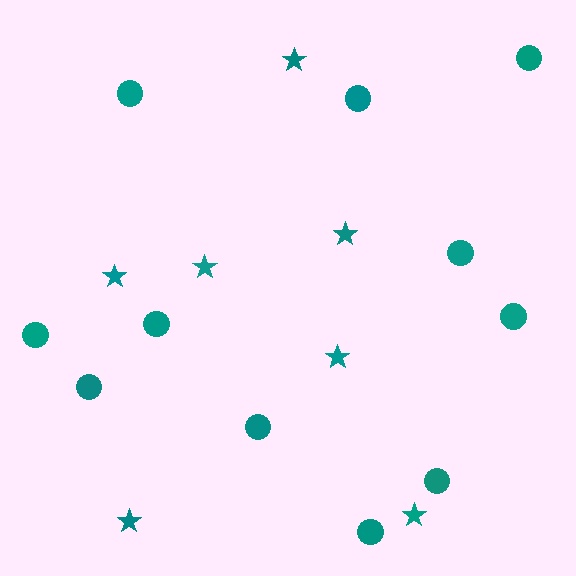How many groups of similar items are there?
There are 2 groups: one group of circles (11) and one group of stars (7).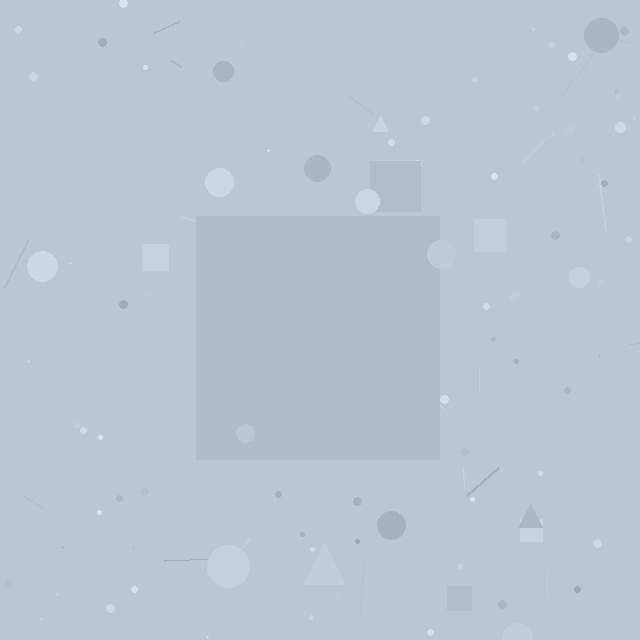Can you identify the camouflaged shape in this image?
The camouflaged shape is a square.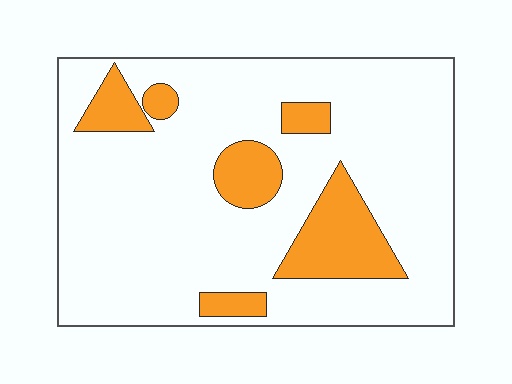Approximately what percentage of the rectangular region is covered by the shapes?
Approximately 20%.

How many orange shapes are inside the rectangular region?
6.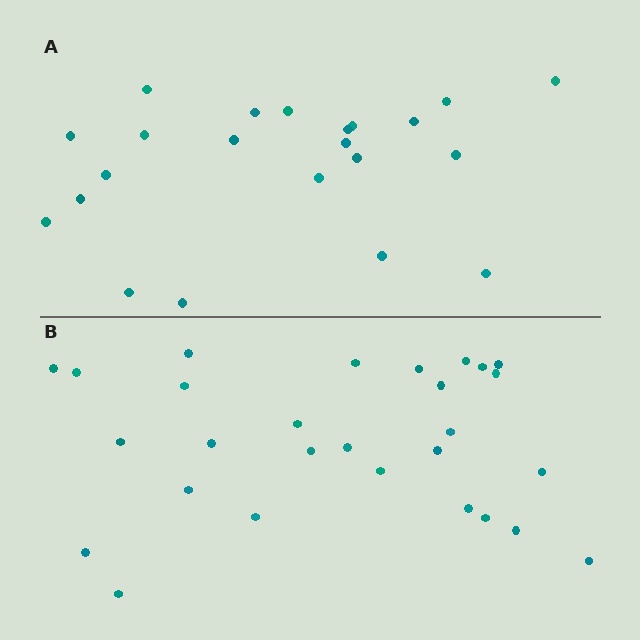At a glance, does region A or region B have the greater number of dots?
Region B (the bottom region) has more dots.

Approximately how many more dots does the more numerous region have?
Region B has about 6 more dots than region A.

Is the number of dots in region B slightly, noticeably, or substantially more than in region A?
Region B has noticeably more, but not dramatically so. The ratio is roughly 1.3 to 1.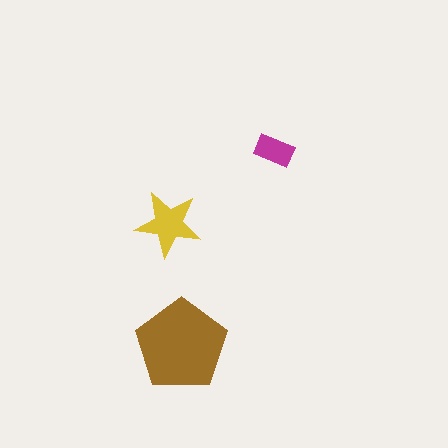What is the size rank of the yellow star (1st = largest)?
2nd.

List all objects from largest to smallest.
The brown pentagon, the yellow star, the magenta rectangle.